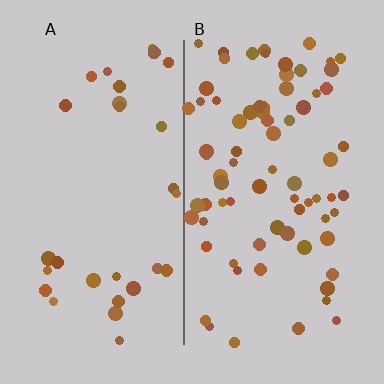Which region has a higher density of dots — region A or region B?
B (the right).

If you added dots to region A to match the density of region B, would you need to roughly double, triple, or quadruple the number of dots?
Approximately double.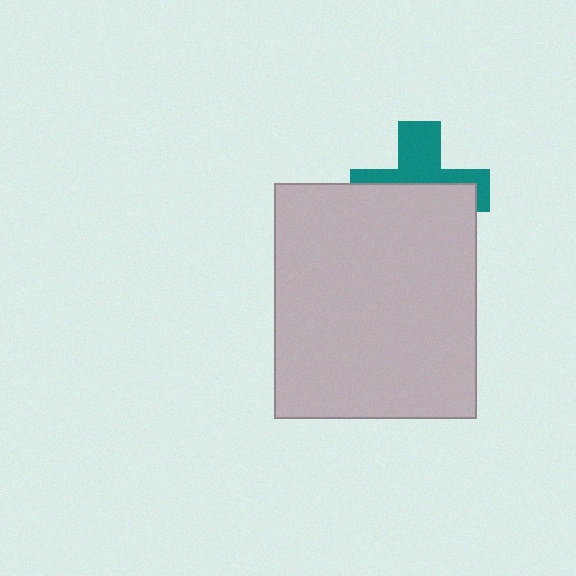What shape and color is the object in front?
The object in front is a light gray rectangle.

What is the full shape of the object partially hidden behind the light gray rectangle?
The partially hidden object is a teal cross.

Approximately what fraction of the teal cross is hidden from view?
Roughly 56% of the teal cross is hidden behind the light gray rectangle.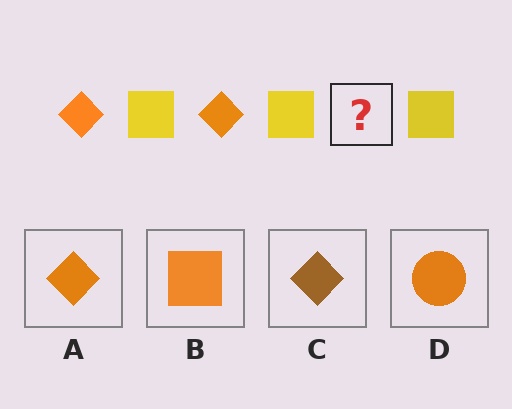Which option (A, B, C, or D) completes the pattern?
A.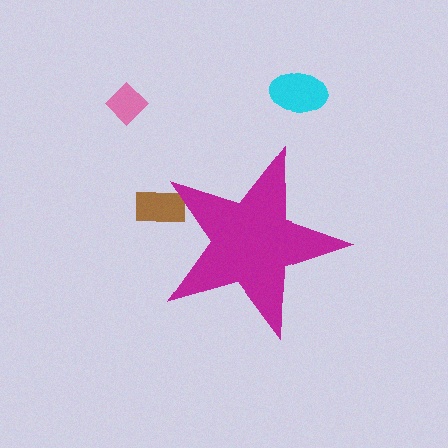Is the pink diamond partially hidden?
No, the pink diamond is fully visible.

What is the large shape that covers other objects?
A magenta star.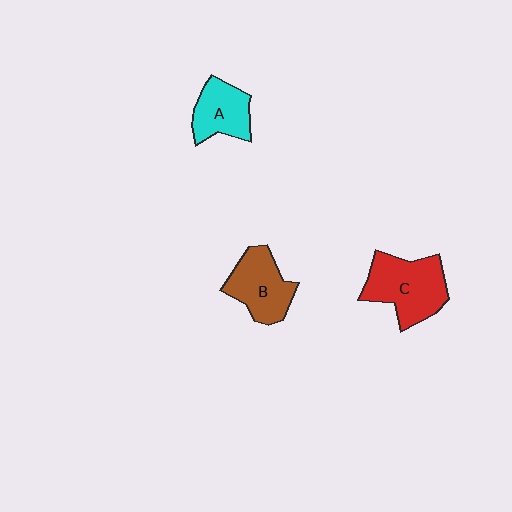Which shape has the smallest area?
Shape A (cyan).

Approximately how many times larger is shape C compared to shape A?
Approximately 1.5 times.